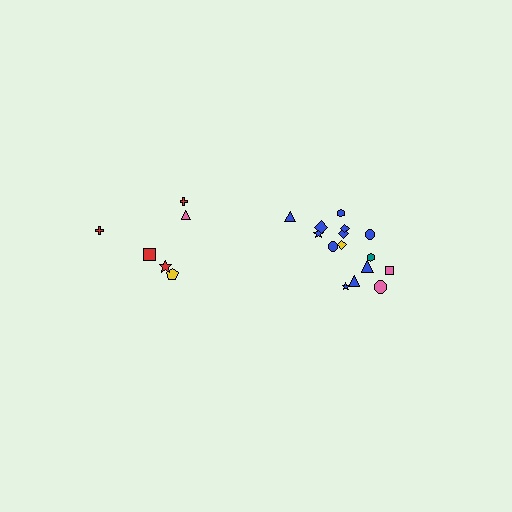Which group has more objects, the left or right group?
The right group.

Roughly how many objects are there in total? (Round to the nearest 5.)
Roughly 20 objects in total.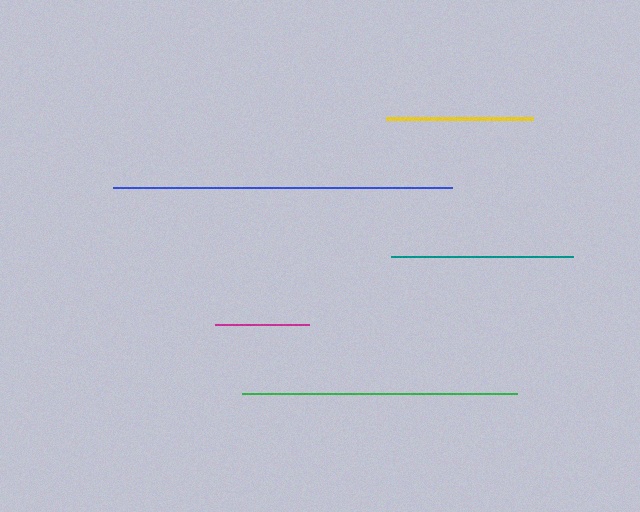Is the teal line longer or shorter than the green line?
The green line is longer than the teal line.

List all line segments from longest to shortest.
From longest to shortest: blue, green, teal, yellow, magenta.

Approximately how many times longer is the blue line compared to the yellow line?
The blue line is approximately 2.3 times the length of the yellow line.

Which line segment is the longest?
The blue line is the longest at approximately 339 pixels.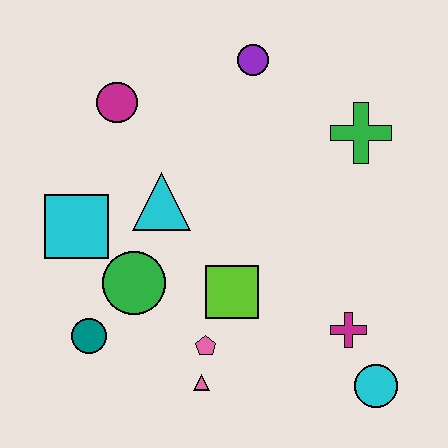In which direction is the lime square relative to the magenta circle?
The lime square is below the magenta circle.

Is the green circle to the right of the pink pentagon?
No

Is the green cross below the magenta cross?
No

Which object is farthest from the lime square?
The purple circle is farthest from the lime square.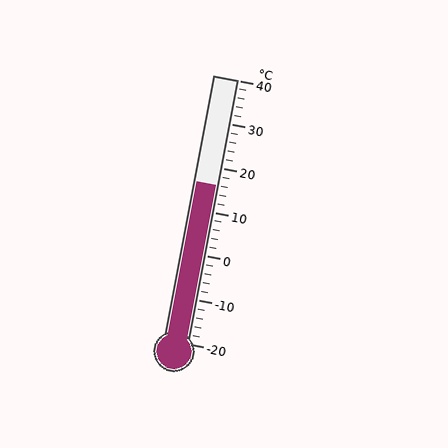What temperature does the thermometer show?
The thermometer shows approximately 16°C.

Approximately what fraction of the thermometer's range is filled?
The thermometer is filled to approximately 60% of its range.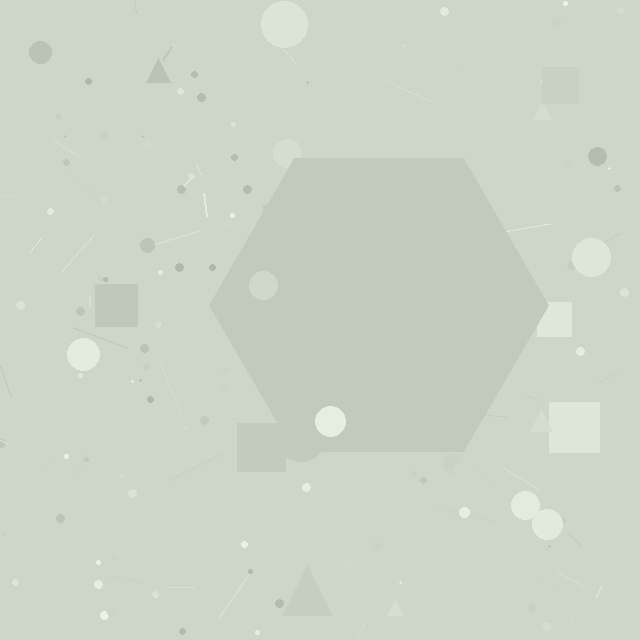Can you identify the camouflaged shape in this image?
The camouflaged shape is a hexagon.